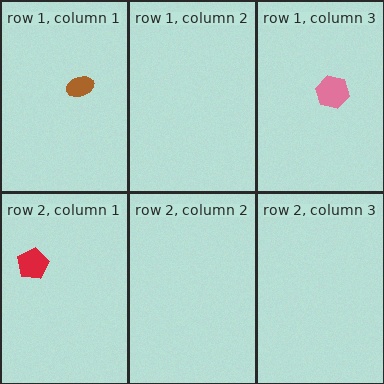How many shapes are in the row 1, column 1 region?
1.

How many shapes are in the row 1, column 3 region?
1.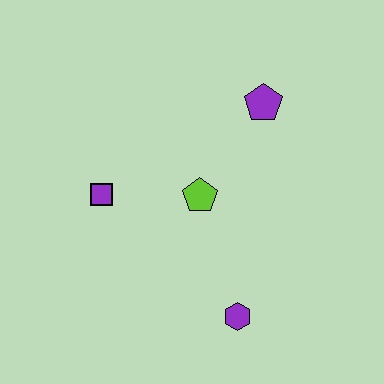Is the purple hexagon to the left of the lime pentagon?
No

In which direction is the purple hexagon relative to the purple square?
The purple hexagon is to the right of the purple square.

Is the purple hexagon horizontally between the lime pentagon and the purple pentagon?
Yes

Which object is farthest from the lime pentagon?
The purple hexagon is farthest from the lime pentagon.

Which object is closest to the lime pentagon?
The purple square is closest to the lime pentagon.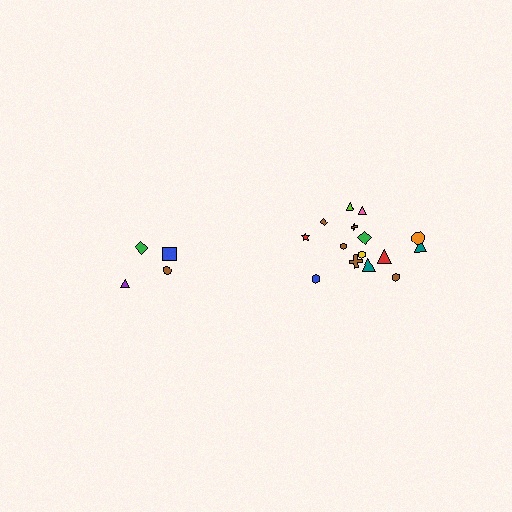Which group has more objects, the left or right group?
The right group.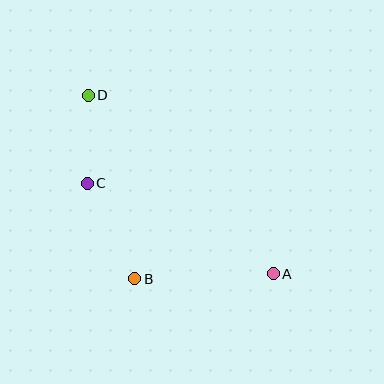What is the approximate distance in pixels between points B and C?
The distance between B and C is approximately 107 pixels.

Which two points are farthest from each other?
Points A and D are farthest from each other.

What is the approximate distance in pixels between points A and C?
The distance between A and C is approximately 207 pixels.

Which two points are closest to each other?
Points C and D are closest to each other.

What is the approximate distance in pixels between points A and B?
The distance between A and B is approximately 138 pixels.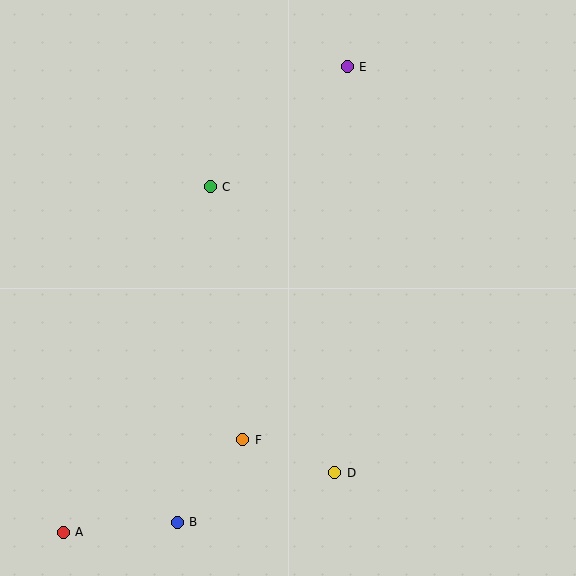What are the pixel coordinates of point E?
Point E is at (347, 67).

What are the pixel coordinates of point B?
Point B is at (177, 522).